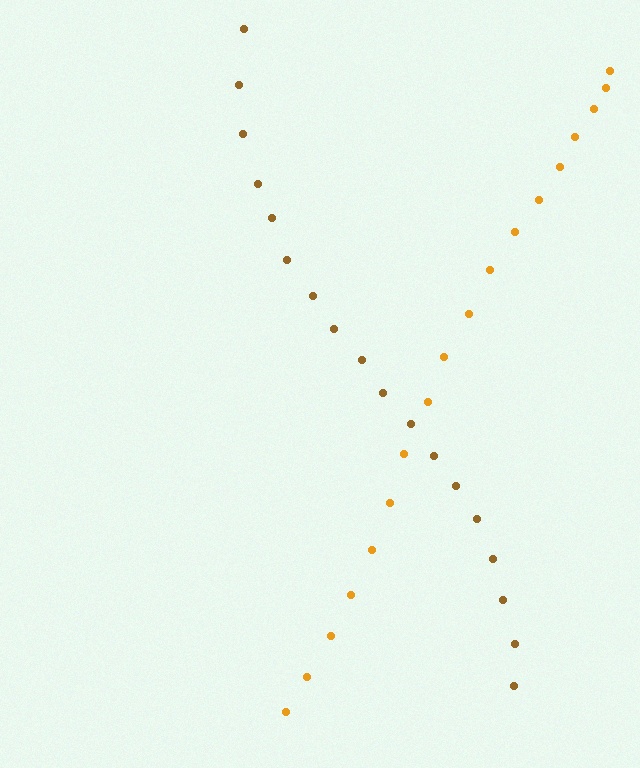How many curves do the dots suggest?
There are 2 distinct paths.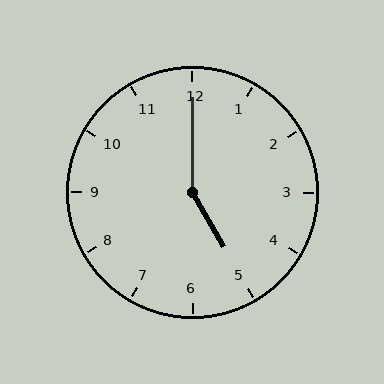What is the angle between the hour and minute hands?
Approximately 150 degrees.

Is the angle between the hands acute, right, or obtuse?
It is obtuse.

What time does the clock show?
5:00.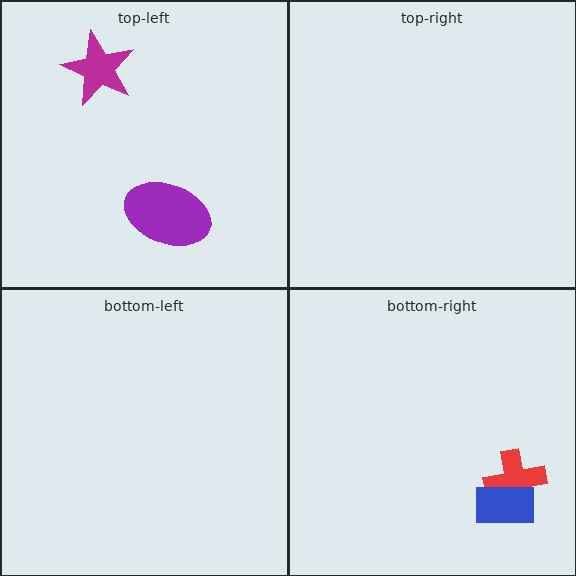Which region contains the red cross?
The bottom-right region.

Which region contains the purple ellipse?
The top-left region.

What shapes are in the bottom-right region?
The red cross, the blue rectangle.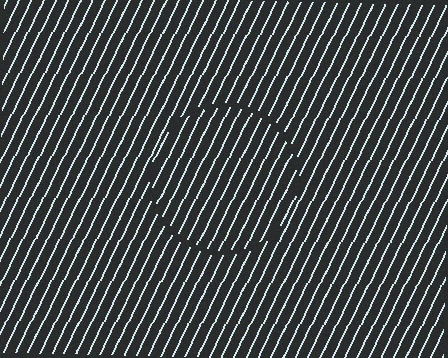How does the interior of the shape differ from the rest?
The interior of the shape contains the same grating, shifted by half a period — the contour is defined by the phase discontinuity where line-ends from the inner and outer gratings abut.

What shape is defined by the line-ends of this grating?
An illusory circle. The interior of the shape contains the same grating, shifted by half a period — the contour is defined by the phase discontinuity where line-ends from the inner and outer gratings abut.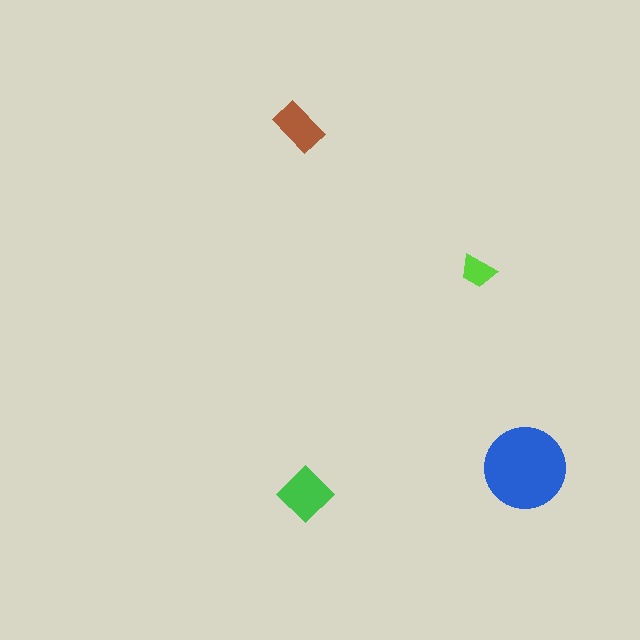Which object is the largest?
The blue circle.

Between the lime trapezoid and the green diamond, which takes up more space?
The green diamond.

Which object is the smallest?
The lime trapezoid.